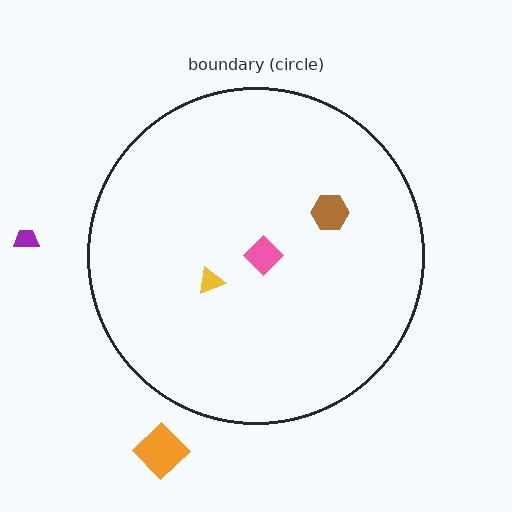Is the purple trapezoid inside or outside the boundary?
Outside.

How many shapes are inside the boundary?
3 inside, 2 outside.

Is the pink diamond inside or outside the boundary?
Inside.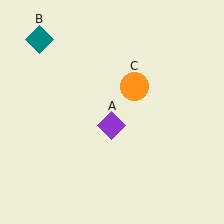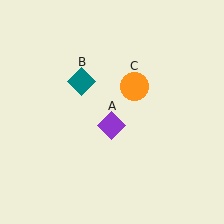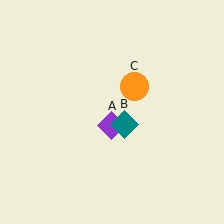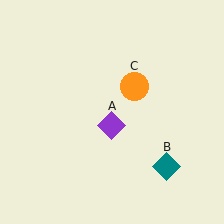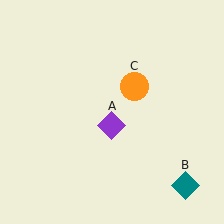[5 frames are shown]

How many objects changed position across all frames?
1 object changed position: teal diamond (object B).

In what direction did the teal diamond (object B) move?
The teal diamond (object B) moved down and to the right.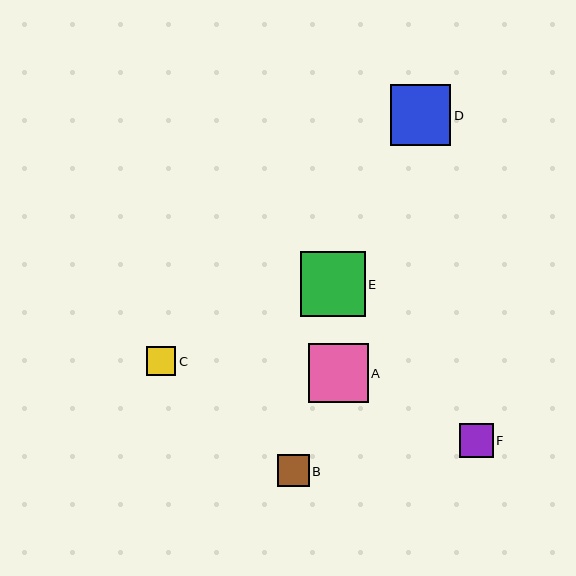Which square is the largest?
Square E is the largest with a size of approximately 65 pixels.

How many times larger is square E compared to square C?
Square E is approximately 2.2 times the size of square C.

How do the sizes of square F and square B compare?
Square F and square B are approximately the same size.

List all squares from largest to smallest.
From largest to smallest: E, D, A, F, B, C.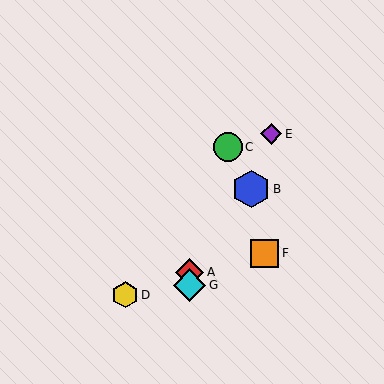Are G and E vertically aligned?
No, G is at x≈189 and E is at x≈271.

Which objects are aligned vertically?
Objects A, G are aligned vertically.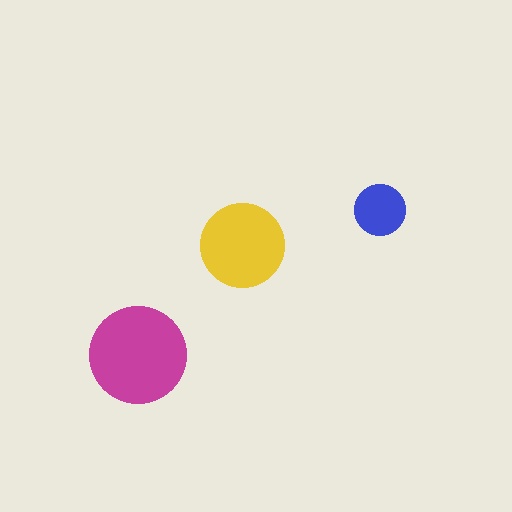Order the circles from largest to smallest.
the magenta one, the yellow one, the blue one.